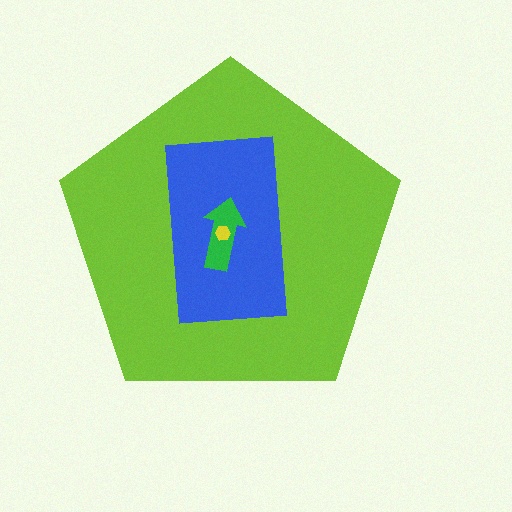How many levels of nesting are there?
4.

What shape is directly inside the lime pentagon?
The blue rectangle.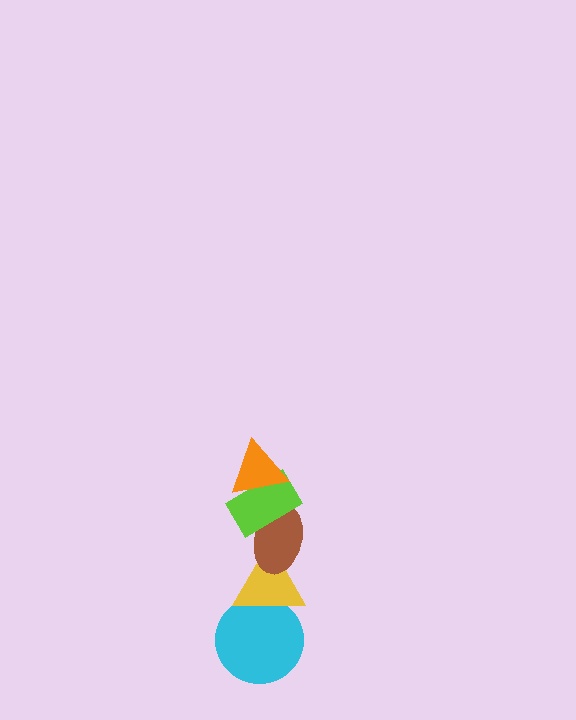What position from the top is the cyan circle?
The cyan circle is 5th from the top.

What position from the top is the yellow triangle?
The yellow triangle is 4th from the top.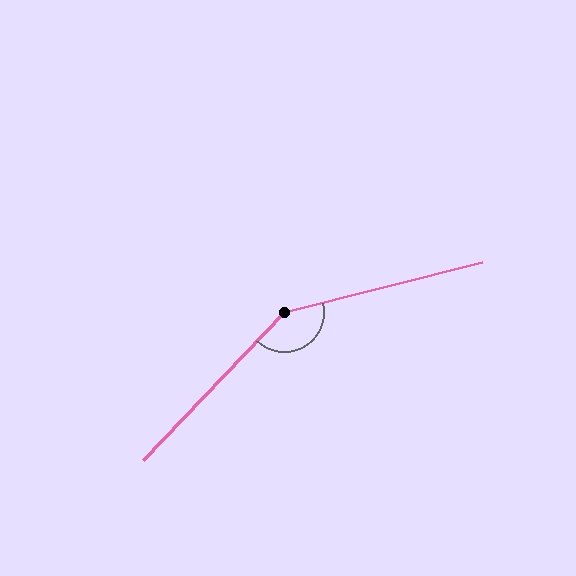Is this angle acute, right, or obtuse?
It is obtuse.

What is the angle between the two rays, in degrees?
Approximately 147 degrees.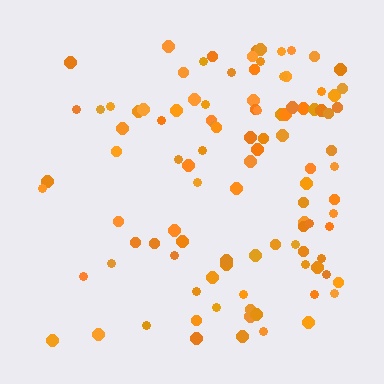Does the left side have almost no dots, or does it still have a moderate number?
Still a moderate number, just noticeably fewer than the right.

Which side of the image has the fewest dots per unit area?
The left.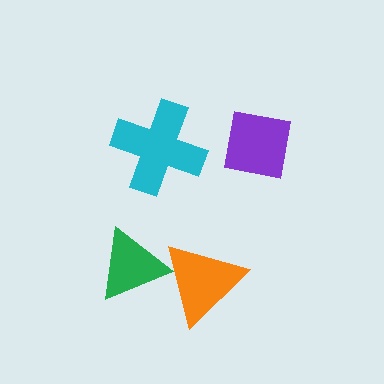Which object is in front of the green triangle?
The orange triangle is in front of the green triangle.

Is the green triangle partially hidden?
Yes, it is partially covered by another shape.